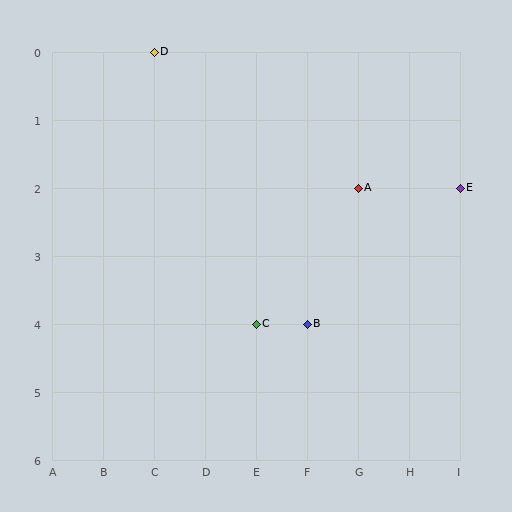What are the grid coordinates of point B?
Point B is at grid coordinates (F, 4).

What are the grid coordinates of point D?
Point D is at grid coordinates (C, 0).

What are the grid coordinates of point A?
Point A is at grid coordinates (G, 2).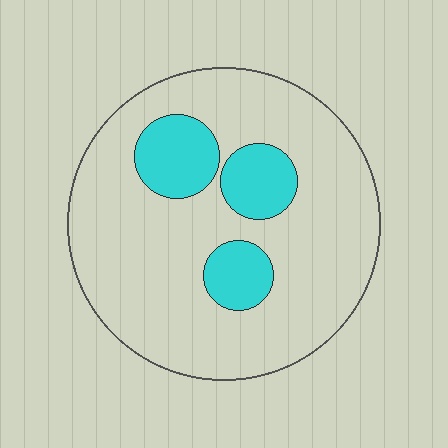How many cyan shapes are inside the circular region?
3.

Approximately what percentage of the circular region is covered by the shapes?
Approximately 20%.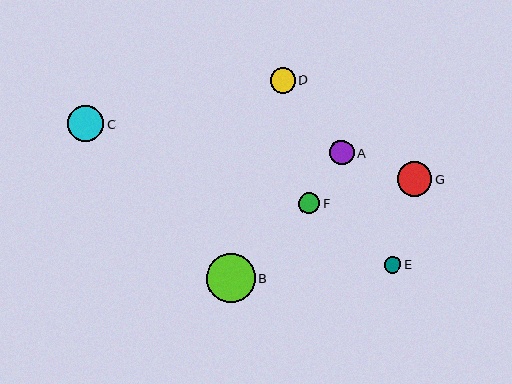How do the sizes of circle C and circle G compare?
Circle C and circle G are approximately the same size.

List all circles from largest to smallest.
From largest to smallest: B, C, G, D, A, F, E.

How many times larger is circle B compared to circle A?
Circle B is approximately 2.0 times the size of circle A.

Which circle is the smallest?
Circle E is the smallest with a size of approximately 17 pixels.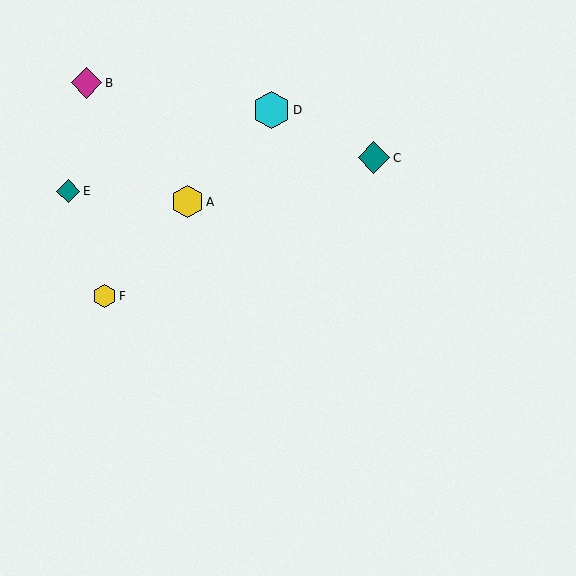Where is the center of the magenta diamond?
The center of the magenta diamond is at (87, 83).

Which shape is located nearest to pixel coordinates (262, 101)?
The cyan hexagon (labeled D) at (271, 110) is nearest to that location.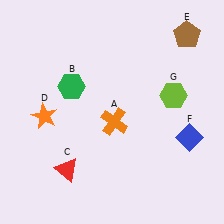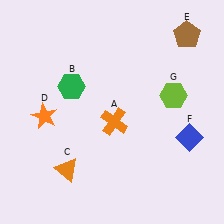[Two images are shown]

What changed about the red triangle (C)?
In Image 1, C is red. In Image 2, it changed to orange.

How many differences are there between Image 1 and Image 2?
There is 1 difference between the two images.